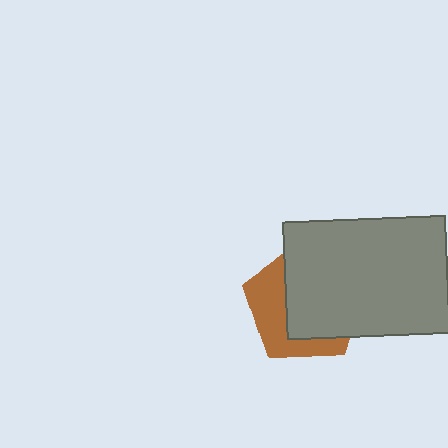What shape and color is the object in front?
The object in front is a gray rectangle.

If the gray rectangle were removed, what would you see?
You would see the complete brown pentagon.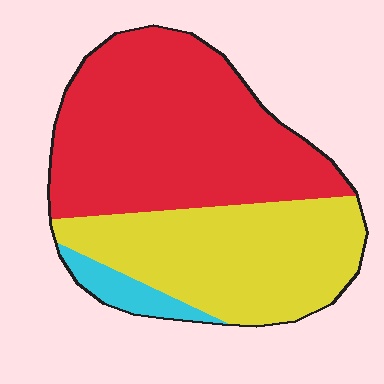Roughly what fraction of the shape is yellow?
Yellow covers about 40% of the shape.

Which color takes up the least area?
Cyan, at roughly 5%.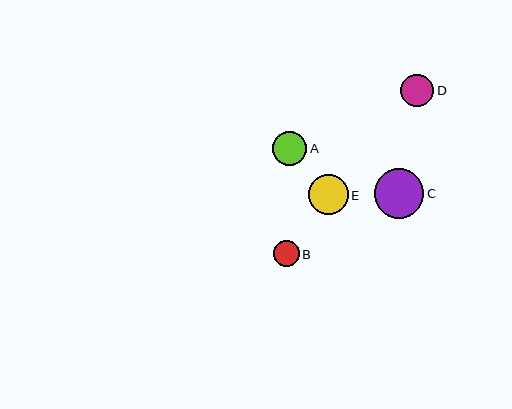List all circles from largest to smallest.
From largest to smallest: C, E, A, D, B.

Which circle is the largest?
Circle C is the largest with a size of approximately 50 pixels.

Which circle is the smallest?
Circle B is the smallest with a size of approximately 26 pixels.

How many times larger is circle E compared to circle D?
Circle E is approximately 1.2 times the size of circle D.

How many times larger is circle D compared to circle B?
Circle D is approximately 1.3 times the size of circle B.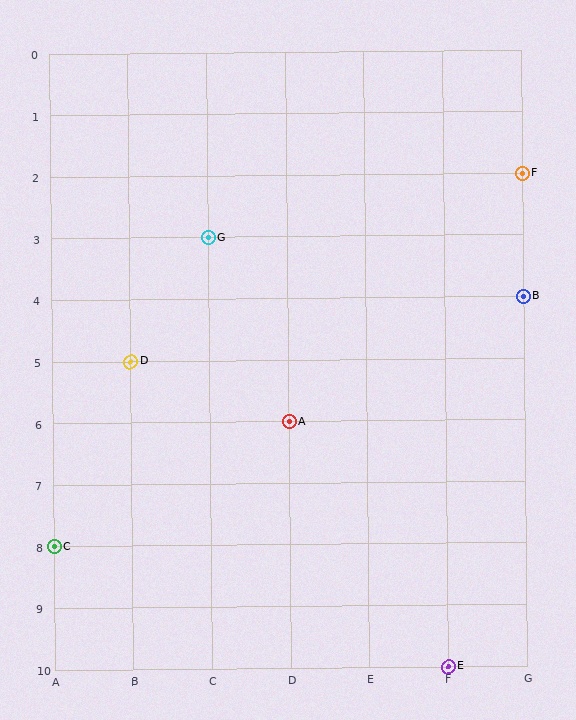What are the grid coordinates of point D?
Point D is at grid coordinates (B, 5).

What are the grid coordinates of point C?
Point C is at grid coordinates (A, 8).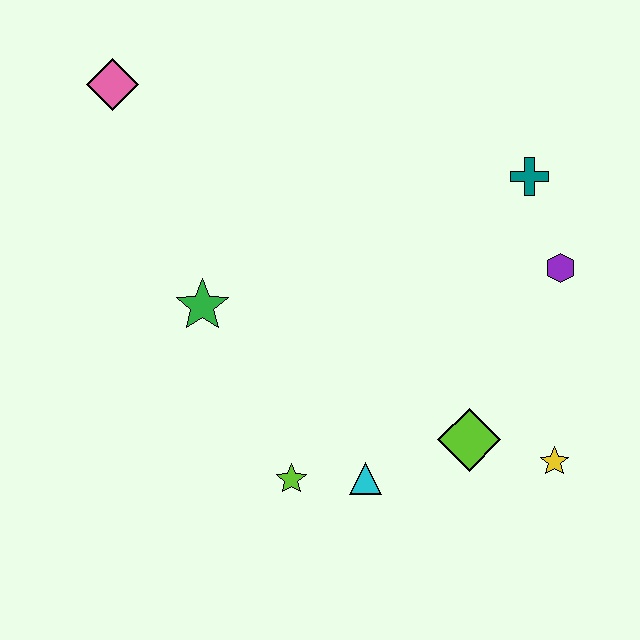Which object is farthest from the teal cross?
The pink diamond is farthest from the teal cross.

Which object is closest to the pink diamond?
The green star is closest to the pink diamond.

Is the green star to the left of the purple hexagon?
Yes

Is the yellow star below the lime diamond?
Yes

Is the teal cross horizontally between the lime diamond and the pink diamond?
No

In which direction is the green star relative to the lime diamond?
The green star is to the left of the lime diamond.